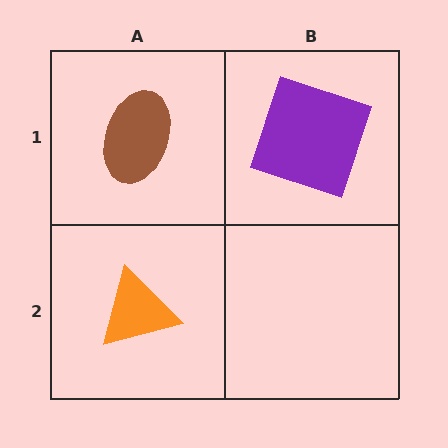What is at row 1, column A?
A brown ellipse.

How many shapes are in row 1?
2 shapes.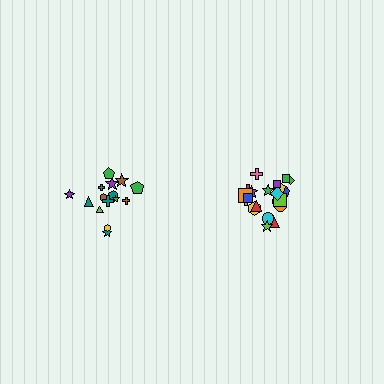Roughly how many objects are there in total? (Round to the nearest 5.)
Roughly 35 objects in total.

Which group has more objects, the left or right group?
The right group.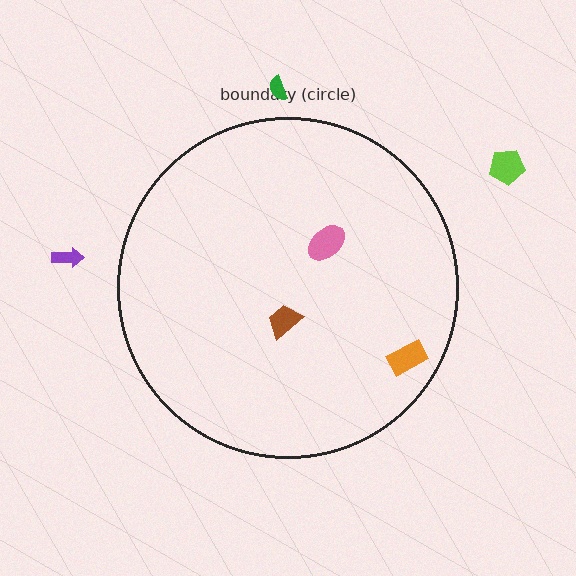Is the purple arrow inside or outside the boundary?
Outside.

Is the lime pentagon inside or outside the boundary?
Outside.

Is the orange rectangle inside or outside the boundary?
Inside.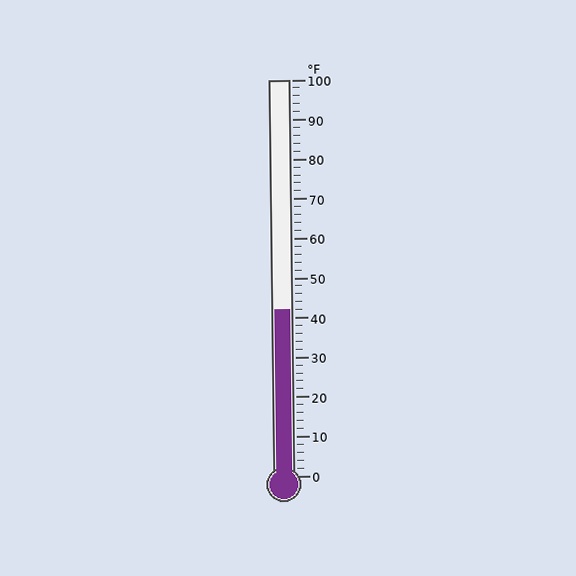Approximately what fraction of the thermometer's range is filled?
The thermometer is filled to approximately 40% of its range.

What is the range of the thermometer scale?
The thermometer scale ranges from 0°F to 100°F.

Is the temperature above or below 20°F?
The temperature is above 20°F.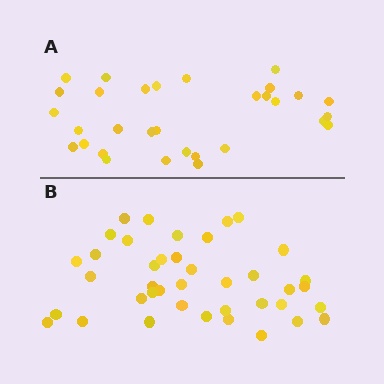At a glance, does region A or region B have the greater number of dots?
Region B (the bottom region) has more dots.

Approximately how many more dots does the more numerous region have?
Region B has roughly 8 or so more dots than region A.